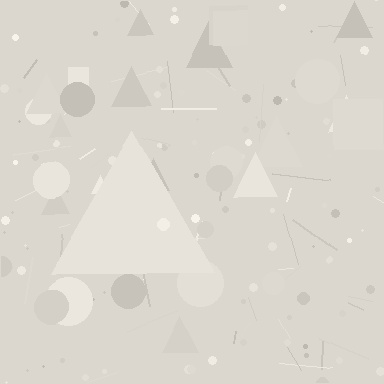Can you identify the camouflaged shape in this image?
The camouflaged shape is a triangle.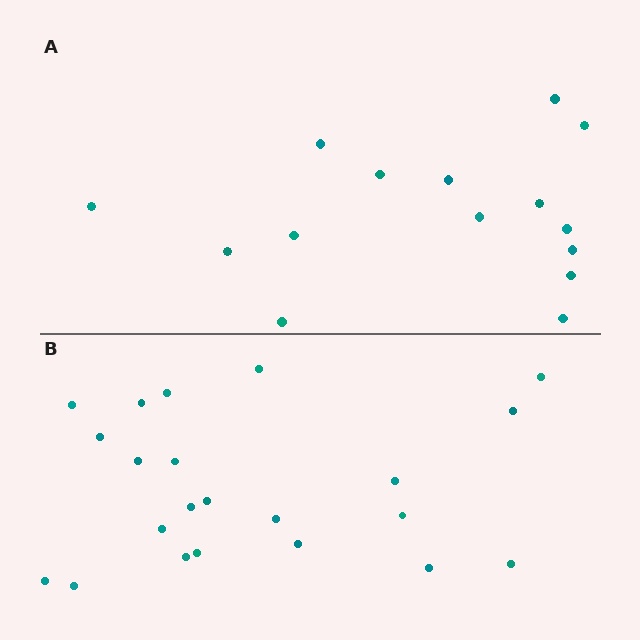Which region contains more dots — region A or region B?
Region B (the bottom region) has more dots.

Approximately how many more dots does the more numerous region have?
Region B has roughly 8 or so more dots than region A.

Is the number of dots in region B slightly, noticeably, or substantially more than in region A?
Region B has substantially more. The ratio is roughly 1.5 to 1.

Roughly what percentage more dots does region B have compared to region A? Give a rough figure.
About 45% more.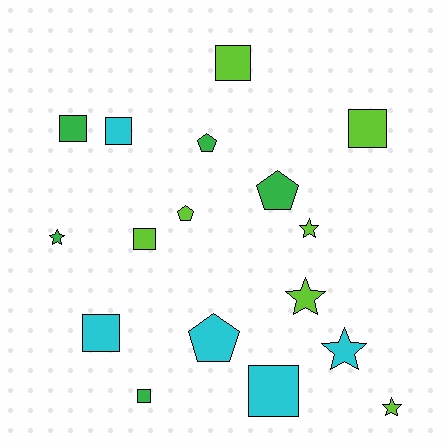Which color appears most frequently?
Lime, with 7 objects.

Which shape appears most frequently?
Square, with 8 objects.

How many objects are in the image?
There are 17 objects.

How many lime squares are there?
There are 3 lime squares.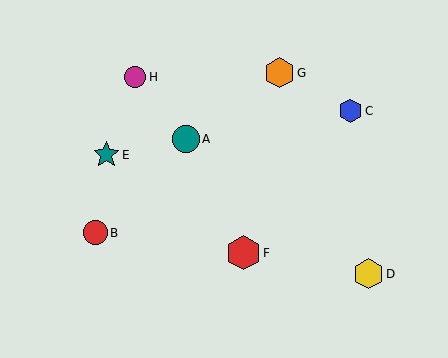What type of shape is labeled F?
Shape F is a red hexagon.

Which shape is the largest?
The red hexagon (labeled F) is the largest.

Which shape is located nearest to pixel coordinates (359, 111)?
The blue hexagon (labeled C) at (350, 111) is nearest to that location.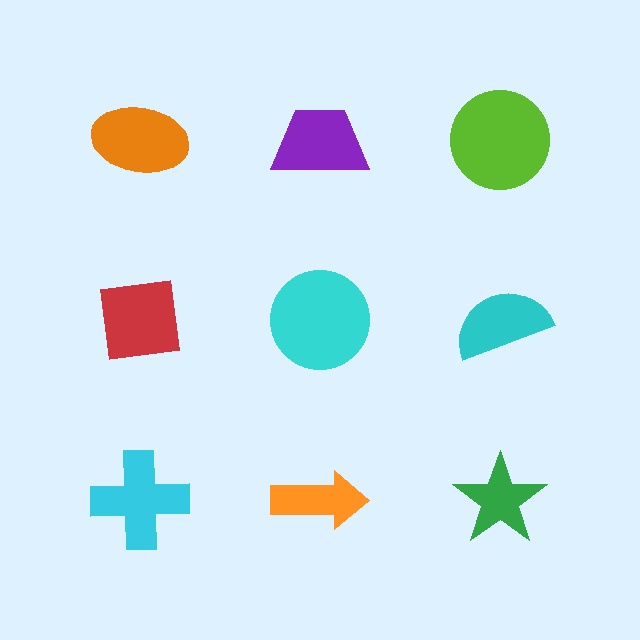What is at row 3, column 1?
A cyan cross.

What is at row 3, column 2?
An orange arrow.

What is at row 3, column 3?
A green star.